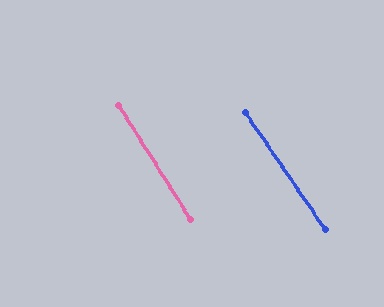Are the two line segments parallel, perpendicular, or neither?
Parallel — their directions differ by only 1.8°.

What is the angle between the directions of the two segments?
Approximately 2 degrees.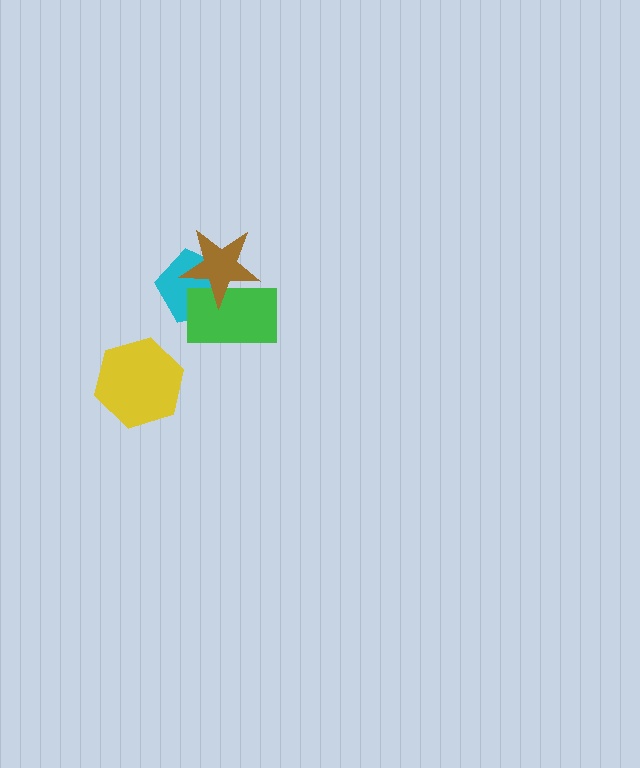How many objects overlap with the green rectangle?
2 objects overlap with the green rectangle.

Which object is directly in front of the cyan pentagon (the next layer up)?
The green rectangle is directly in front of the cyan pentagon.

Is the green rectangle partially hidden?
Yes, it is partially covered by another shape.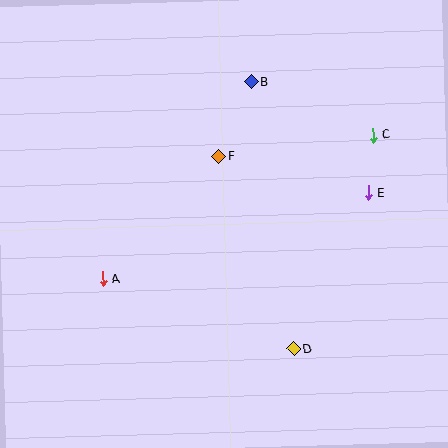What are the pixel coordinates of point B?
Point B is at (251, 82).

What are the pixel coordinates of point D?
Point D is at (294, 349).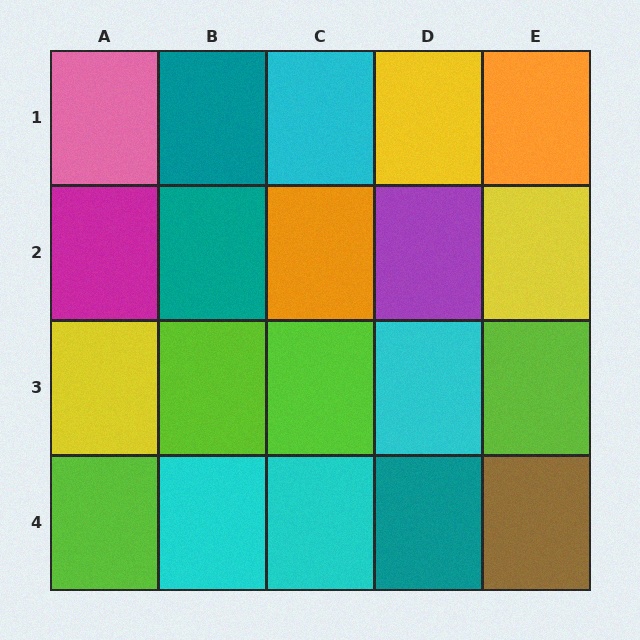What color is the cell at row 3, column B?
Lime.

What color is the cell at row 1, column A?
Pink.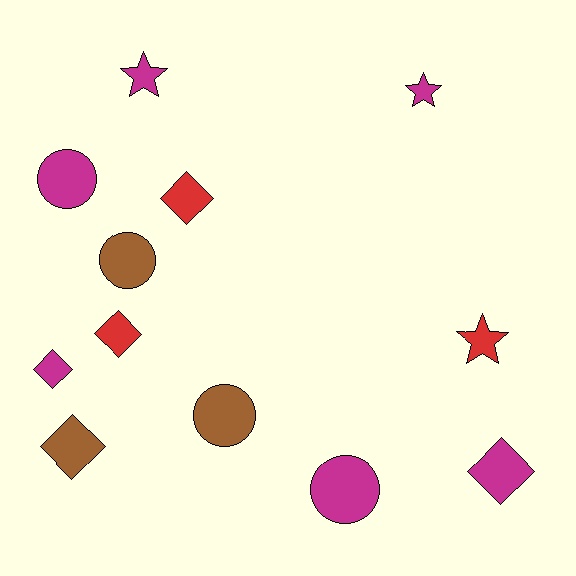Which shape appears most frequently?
Diamond, with 5 objects.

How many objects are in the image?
There are 12 objects.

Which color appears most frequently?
Magenta, with 6 objects.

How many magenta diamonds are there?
There are 2 magenta diamonds.